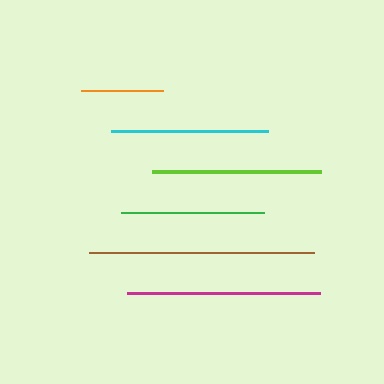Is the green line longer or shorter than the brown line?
The brown line is longer than the green line.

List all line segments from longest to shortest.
From longest to shortest: brown, magenta, lime, cyan, green, orange.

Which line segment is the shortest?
The orange line is the shortest at approximately 82 pixels.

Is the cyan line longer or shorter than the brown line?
The brown line is longer than the cyan line.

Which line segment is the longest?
The brown line is the longest at approximately 225 pixels.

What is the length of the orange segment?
The orange segment is approximately 82 pixels long.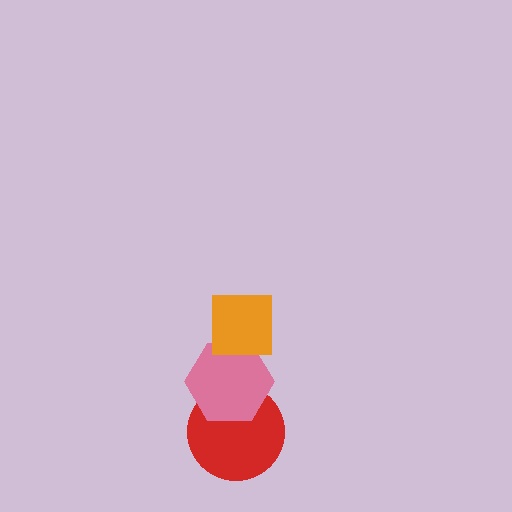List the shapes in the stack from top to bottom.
From top to bottom: the orange square, the pink hexagon, the red circle.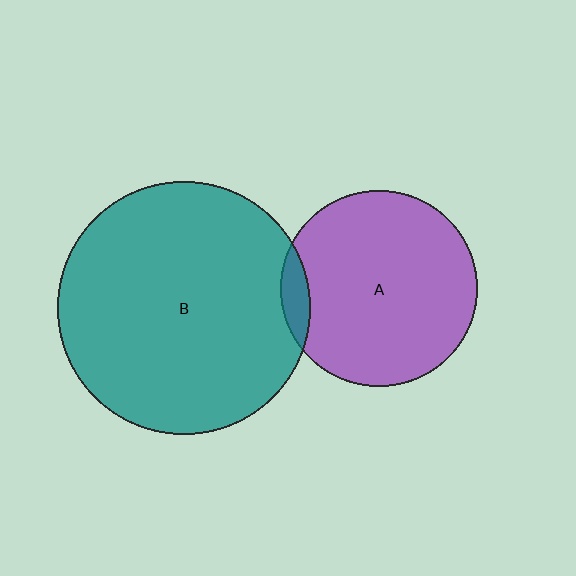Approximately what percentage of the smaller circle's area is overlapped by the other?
Approximately 5%.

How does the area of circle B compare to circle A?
Approximately 1.7 times.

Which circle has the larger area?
Circle B (teal).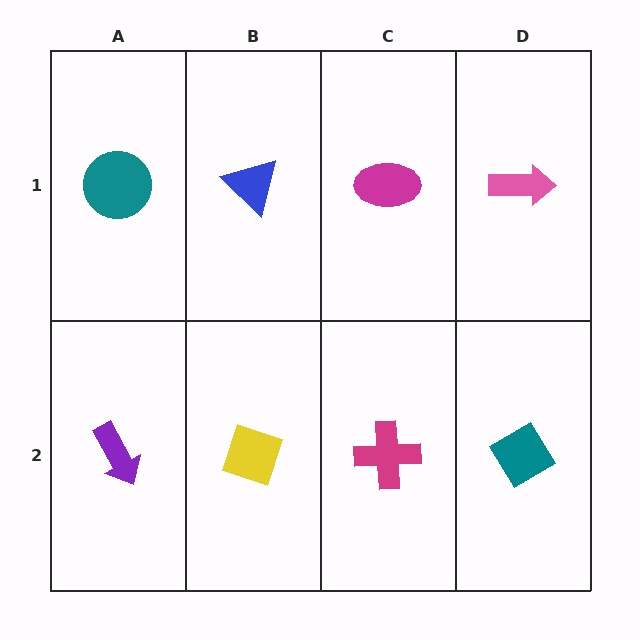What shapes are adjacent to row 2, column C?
A magenta ellipse (row 1, column C), a yellow diamond (row 2, column B), a teal diamond (row 2, column D).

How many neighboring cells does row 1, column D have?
2.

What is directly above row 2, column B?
A blue triangle.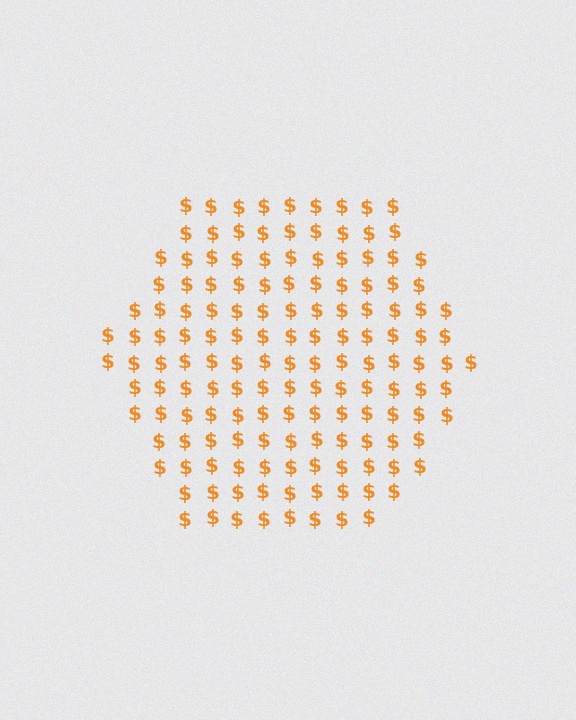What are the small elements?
The small elements are dollar signs.